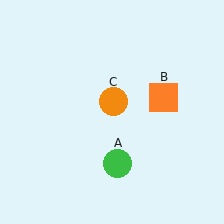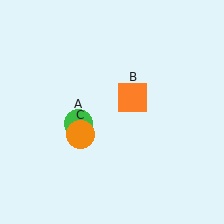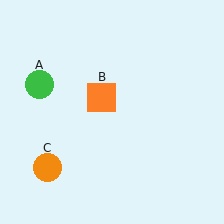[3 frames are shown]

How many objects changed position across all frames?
3 objects changed position: green circle (object A), orange square (object B), orange circle (object C).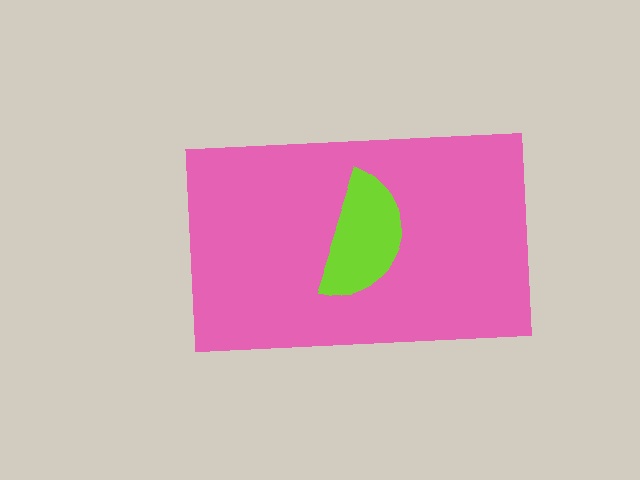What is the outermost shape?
The pink rectangle.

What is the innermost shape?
The lime semicircle.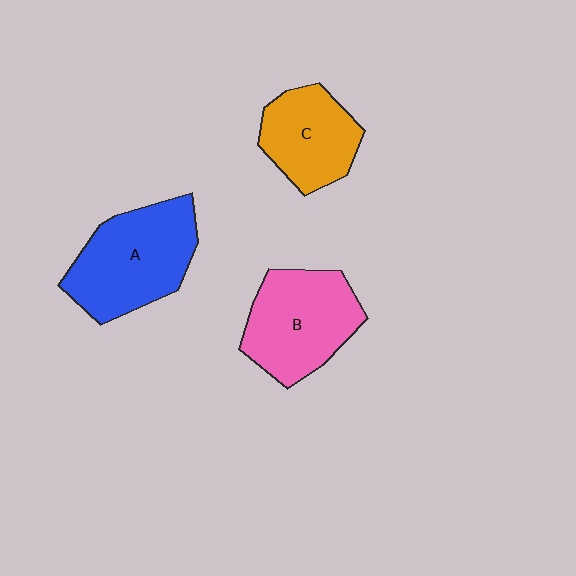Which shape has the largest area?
Shape A (blue).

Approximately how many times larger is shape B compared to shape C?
Approximately 1.3 times.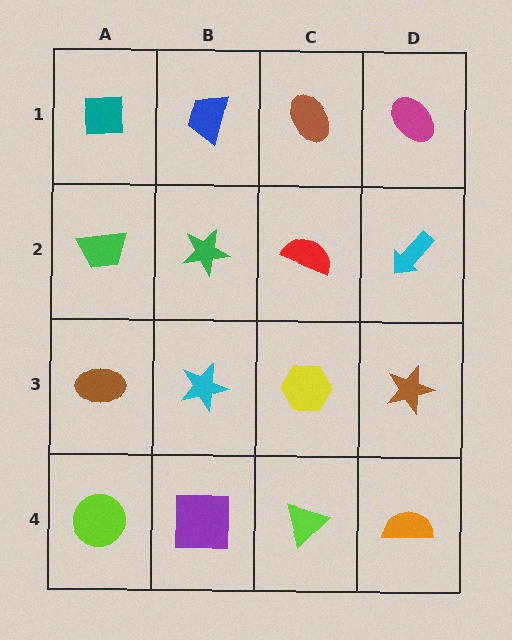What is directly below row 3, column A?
A lime circle.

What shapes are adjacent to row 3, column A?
A green trapezoid (row 2, column A), a lime circle (row 4, column A), a cyan star (row 3, column B).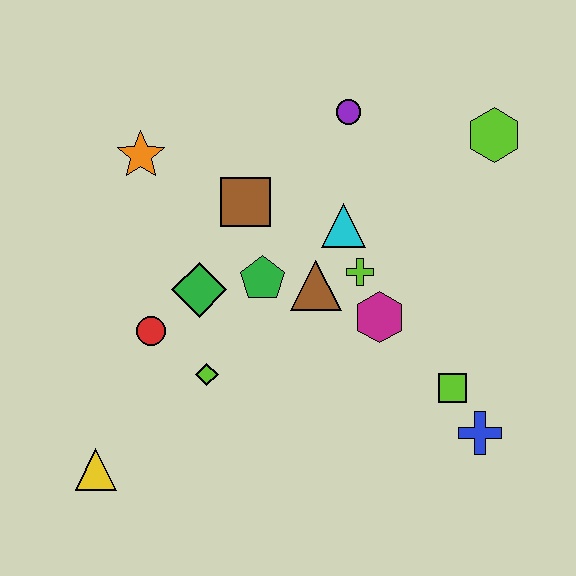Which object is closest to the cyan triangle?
The lime cross is closest to the cyan triangle.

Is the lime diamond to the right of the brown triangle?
No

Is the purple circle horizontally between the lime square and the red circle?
Yes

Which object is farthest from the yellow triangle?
The lime hexagon is farthest from the yellow triangle.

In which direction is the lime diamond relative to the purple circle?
The lime diamond is below the purple circle.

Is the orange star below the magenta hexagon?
No